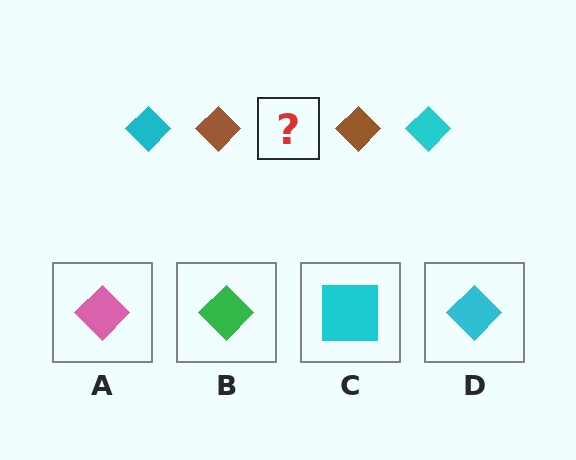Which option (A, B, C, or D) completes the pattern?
D.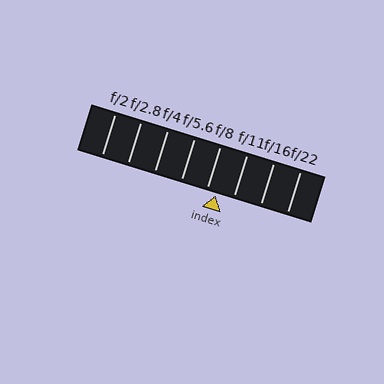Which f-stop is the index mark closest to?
The index mark is closest to f/8.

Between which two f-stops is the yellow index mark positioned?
The index mark is between f/8 and f/11.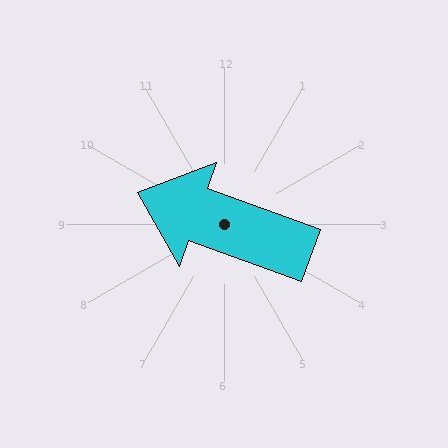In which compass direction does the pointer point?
West.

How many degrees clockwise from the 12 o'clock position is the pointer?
Approximately 290 degrees.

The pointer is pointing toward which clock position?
Roughly 10 o'clock.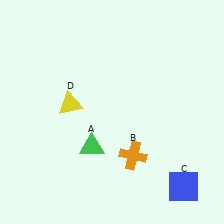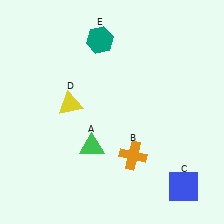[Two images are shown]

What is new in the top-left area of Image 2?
A teal hexagon (E) was added in the top-left area of Image 2.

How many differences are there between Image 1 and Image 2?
There is 1 difference between the two images.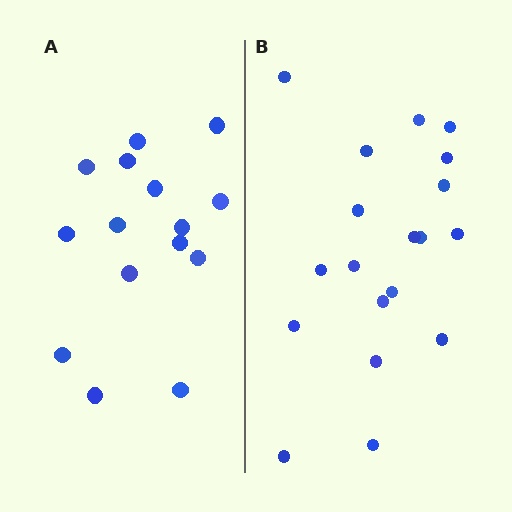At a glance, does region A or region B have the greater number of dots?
Region B (the right region) has more dots.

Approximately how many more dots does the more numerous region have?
Region B has about 4 more dots than region A.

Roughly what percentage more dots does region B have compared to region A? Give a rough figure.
About 25% more.